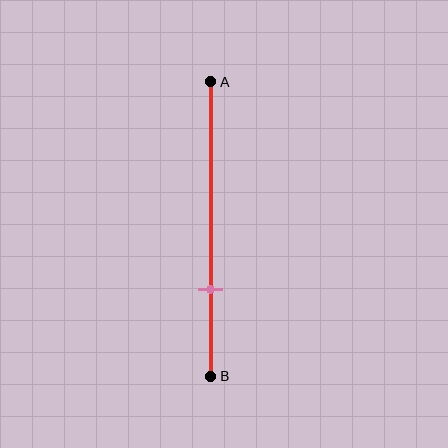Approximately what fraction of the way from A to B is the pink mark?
The pink mark is approximately 70% of the way from A to B.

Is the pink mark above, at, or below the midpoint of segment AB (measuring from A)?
The pink mark is below the midpoint of segment AB.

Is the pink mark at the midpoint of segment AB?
No, the mark is at about 70% from A, not at the 50% midpoint.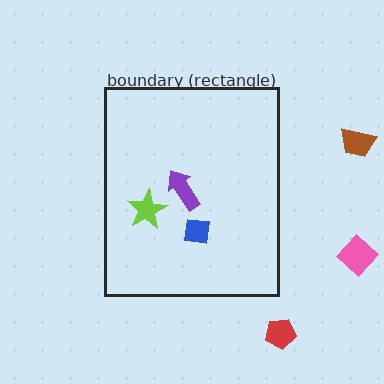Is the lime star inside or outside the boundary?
Inside.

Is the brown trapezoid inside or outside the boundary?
Outside.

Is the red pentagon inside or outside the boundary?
Outside.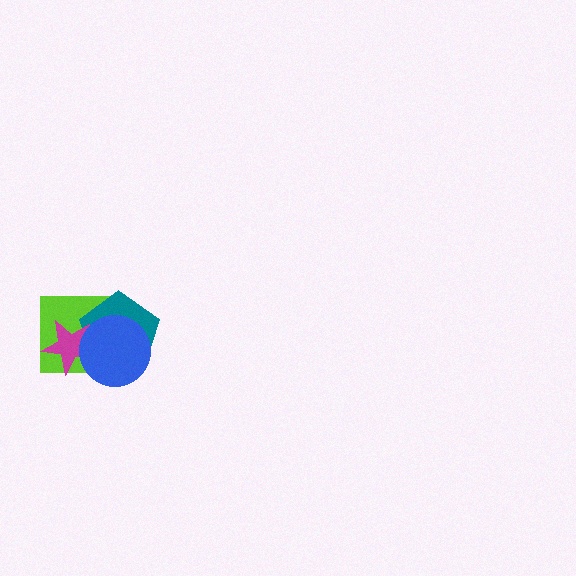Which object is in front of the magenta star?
The blue circle is in front of the magenta star.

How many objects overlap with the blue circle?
3 objects overlap with the blue circle.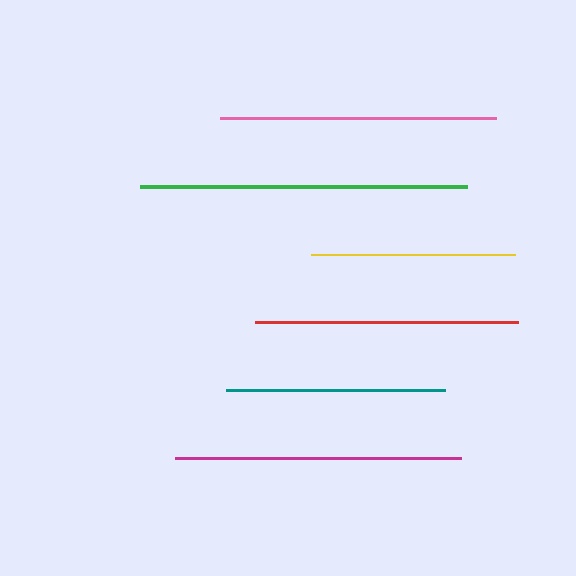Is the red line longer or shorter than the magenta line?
The magenta line is longer than the red line.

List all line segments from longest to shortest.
From longest to shortest: green, magenta, pink, red, teal, yellow.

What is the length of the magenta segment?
The magenta segment is approximately 286 pixels long.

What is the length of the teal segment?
The teal segment is approximately 219 pixels long.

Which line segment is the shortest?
The yellow line is the shortest at approximately 204 pixels.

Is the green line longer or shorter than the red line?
The green line is longer than the red line.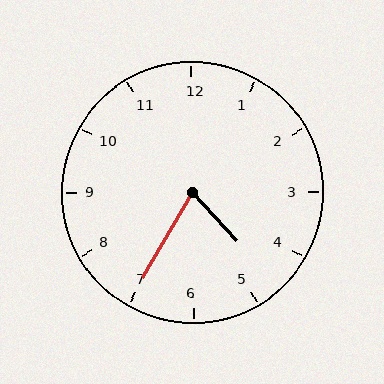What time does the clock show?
4:35.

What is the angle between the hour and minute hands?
Approximately 72 degrees.